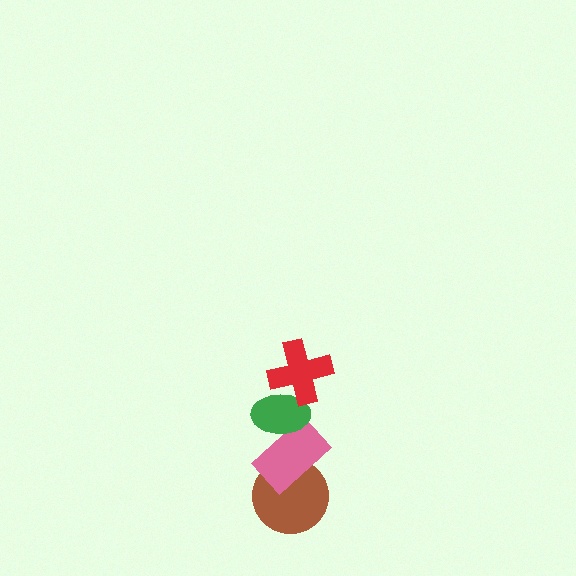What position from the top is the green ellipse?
The green ellipse is 2nd from the top.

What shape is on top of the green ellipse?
The red cross is on top of the green ellipse.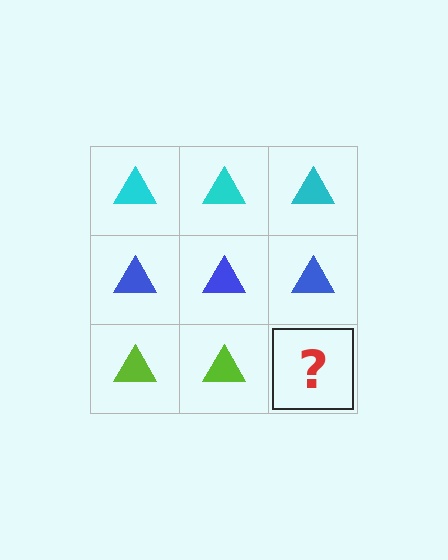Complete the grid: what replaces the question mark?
The question mark should be replaced with a lime triangle.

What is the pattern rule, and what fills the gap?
The rule is that each row has a consistent color. The gap should be filled with a lime triangle.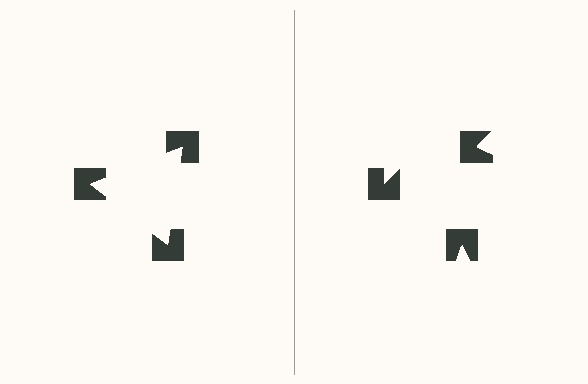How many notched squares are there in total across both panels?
6 — 3 on each side.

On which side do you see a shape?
An illusory triangle appears on the left side. On the right side the wedge cuts are rotated, so no coherent shape forms.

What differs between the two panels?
The notched squares are positioned identically on both sides; only the wedge orientations differ. On the left they align to a triangle; on the right they are misaligned.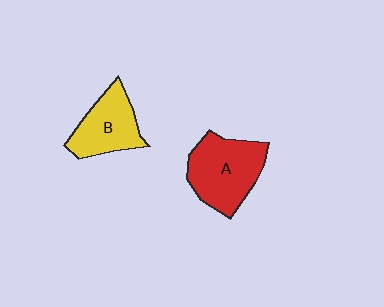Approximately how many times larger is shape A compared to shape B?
Approximately 1.3 times.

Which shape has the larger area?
Shape A (red).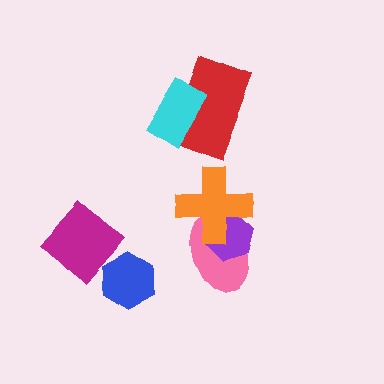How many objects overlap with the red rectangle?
1 object overlaps with the red rectangle.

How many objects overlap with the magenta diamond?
0 objects overlap with the magenta diamond.